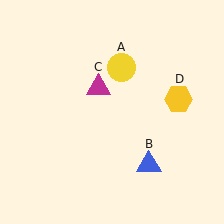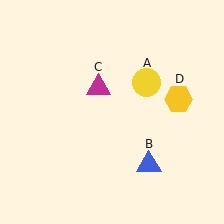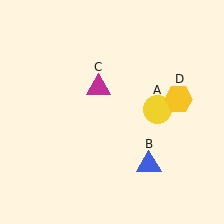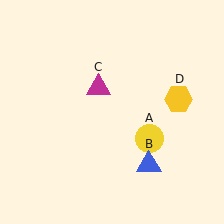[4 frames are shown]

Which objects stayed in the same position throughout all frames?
Blue triangle (object B) and magenta triangle (object C) and yellow hexagon (object D) remained stationary.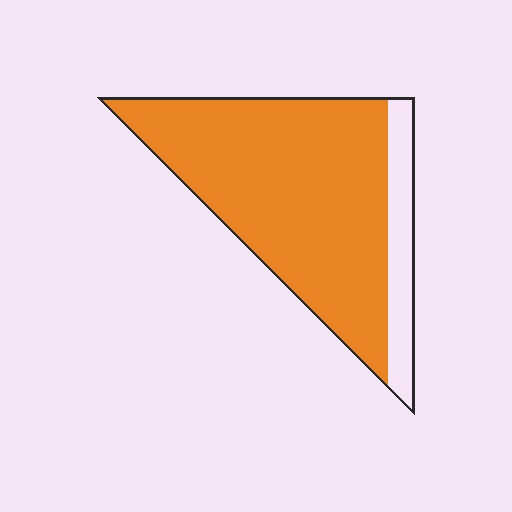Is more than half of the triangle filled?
Yes.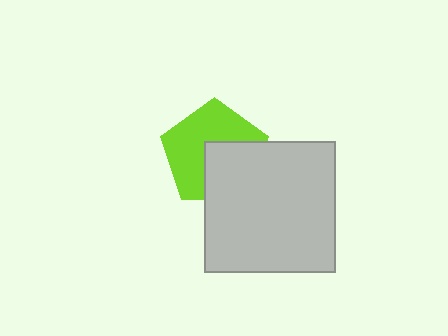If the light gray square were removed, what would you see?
You would see the complete lime pentagon.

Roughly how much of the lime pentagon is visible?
About half of it is visible (roughly 59%).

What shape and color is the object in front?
The object in front is a light gray square.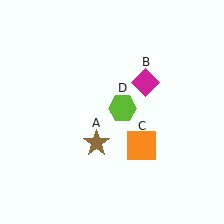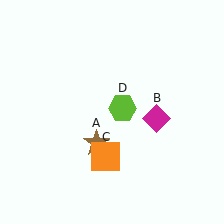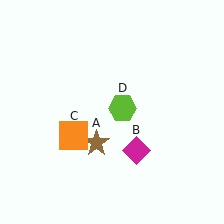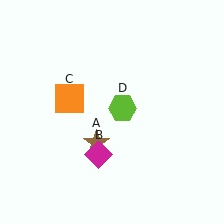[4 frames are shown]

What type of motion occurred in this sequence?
The magenta diamond (object B), orange square (object C) rotated clockwise around the center of the scene.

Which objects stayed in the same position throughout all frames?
Brown star (object A) and lime hexagon (object D) remained stationary.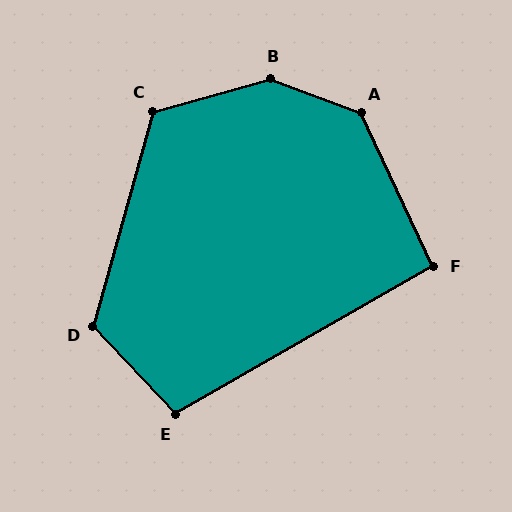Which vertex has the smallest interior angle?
F, at approximately 95 degrees.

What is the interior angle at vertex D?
Approximately 121 degrees (obtuse).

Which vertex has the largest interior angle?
B, at approximately 144 degrees.